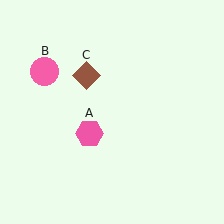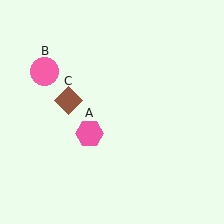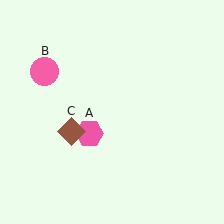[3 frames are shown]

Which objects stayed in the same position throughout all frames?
Pink hexagon (object A) and pink circle (object B) remained stationary.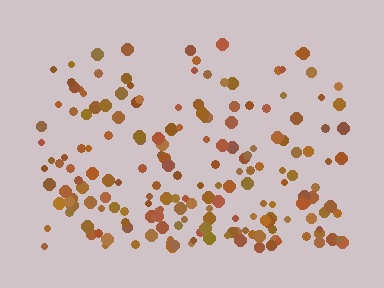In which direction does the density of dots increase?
From top to bottom, with the bottom side densest.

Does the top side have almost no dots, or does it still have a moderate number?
Still a moderate number, just noticeably fewer than the bottom.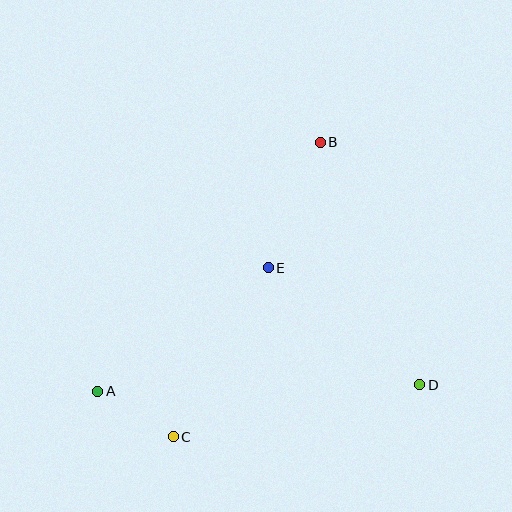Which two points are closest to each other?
Points A and C are closest to each other.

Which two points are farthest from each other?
Points A and B are farthest from each other.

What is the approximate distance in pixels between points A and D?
The distance between A and D is approximately 322 pixels.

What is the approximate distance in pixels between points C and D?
The distance between C and D is approximately 252 pixels.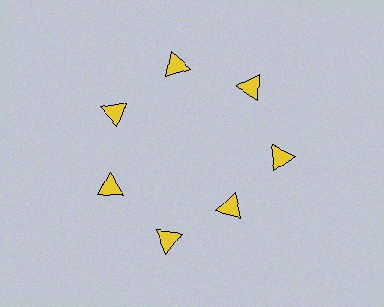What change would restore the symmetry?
The symmetry would be restored by moving it outward, back onto the ring so that all 7 triangles sit at equal angles and equal distance from the center.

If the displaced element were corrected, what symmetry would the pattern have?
It would have 7-fold rotational symmetry — the pattern would map onto itself every 51 degrees.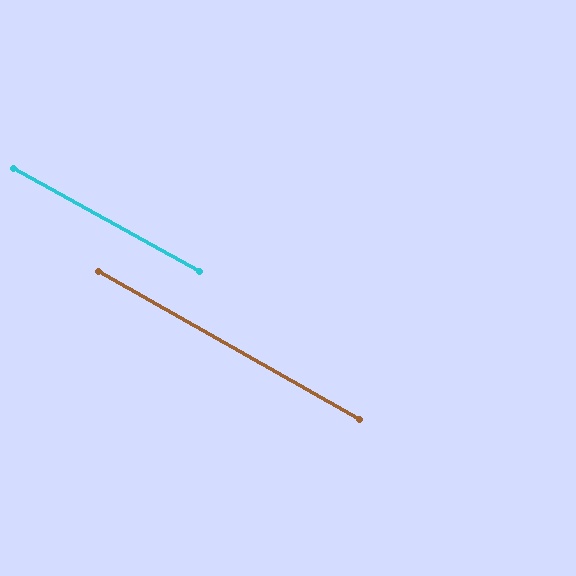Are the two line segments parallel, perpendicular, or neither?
Parallel — their directions differ by only 0.6°.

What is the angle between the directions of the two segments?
Approximately 1 degree.